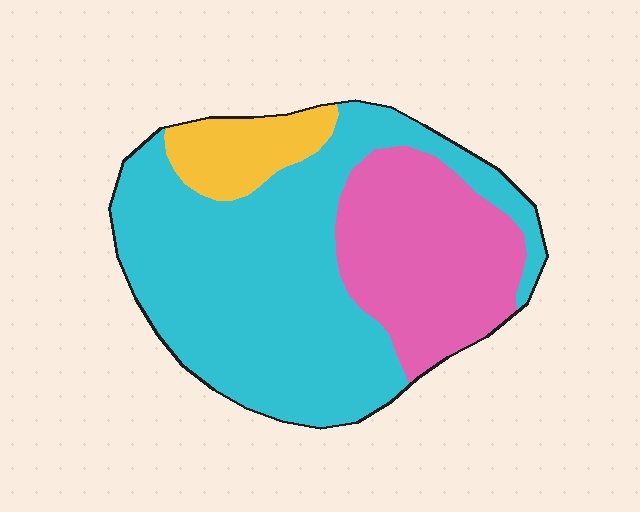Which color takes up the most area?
Cyan, at roughly 60%.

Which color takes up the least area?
Yellow, at roughly 10%.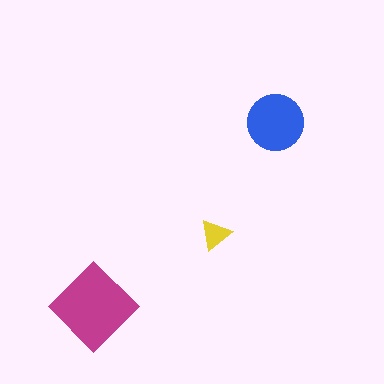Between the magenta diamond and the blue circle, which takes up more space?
The magenta diamond.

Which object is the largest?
The magenta diamond.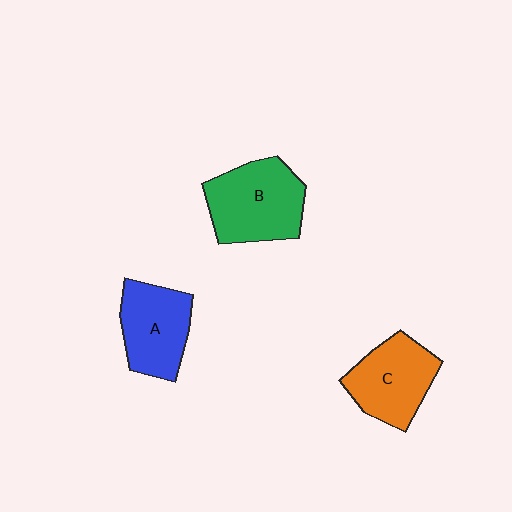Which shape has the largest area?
Shape B (green).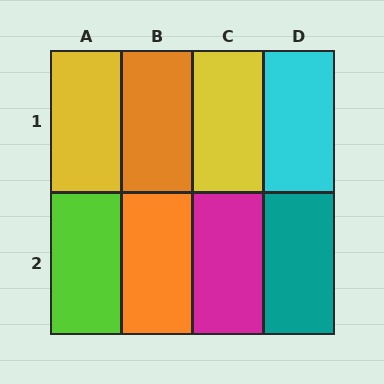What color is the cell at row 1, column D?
Cyan.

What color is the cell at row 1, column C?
Yellow.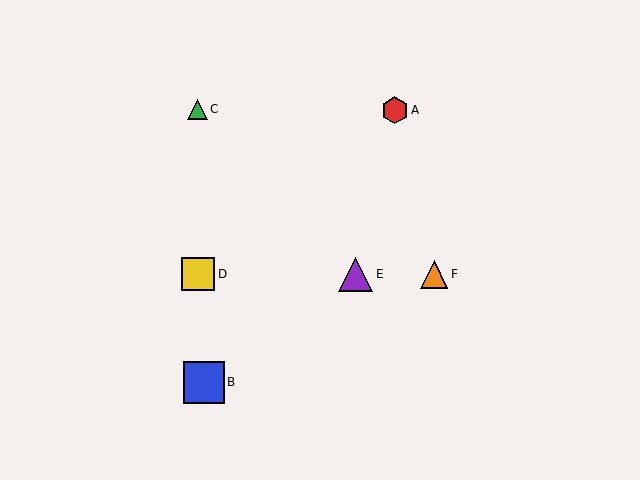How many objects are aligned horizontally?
3 objects (D, E, F) are aligned horizontally.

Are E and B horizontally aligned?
No, E is at y≈274 and B is at y≈382.